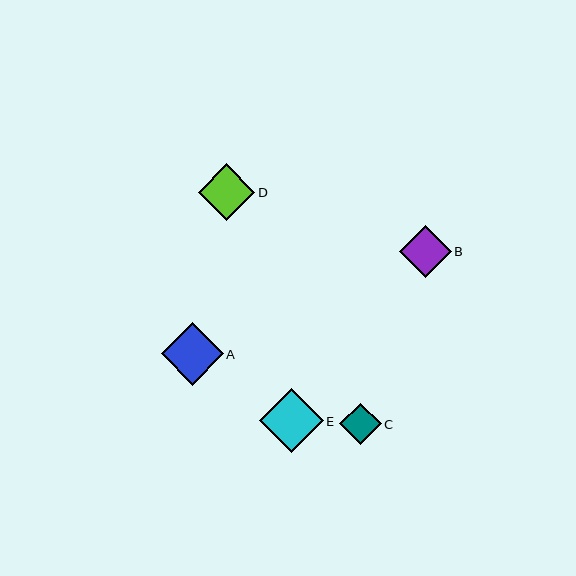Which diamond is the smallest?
Diamond C is the smallest with a size of approximately 42 pixels.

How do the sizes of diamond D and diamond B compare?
Diamond D and diamond B are approximately the same size.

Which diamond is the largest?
Diamond E is the largest with a size of approximately 64 pixels.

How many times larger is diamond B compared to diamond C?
Diamond B is approximately 1.2 times the size of diamond C.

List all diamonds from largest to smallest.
From largest to smallest: E, A, D, B, C.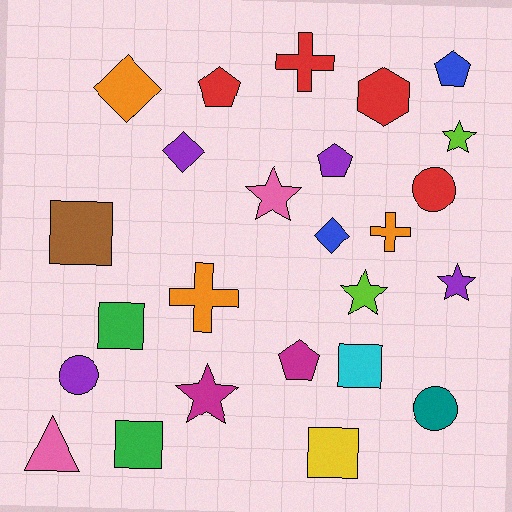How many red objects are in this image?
There are 4 red objects.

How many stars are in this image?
There are 5 stars.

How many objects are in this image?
There are 25 objects.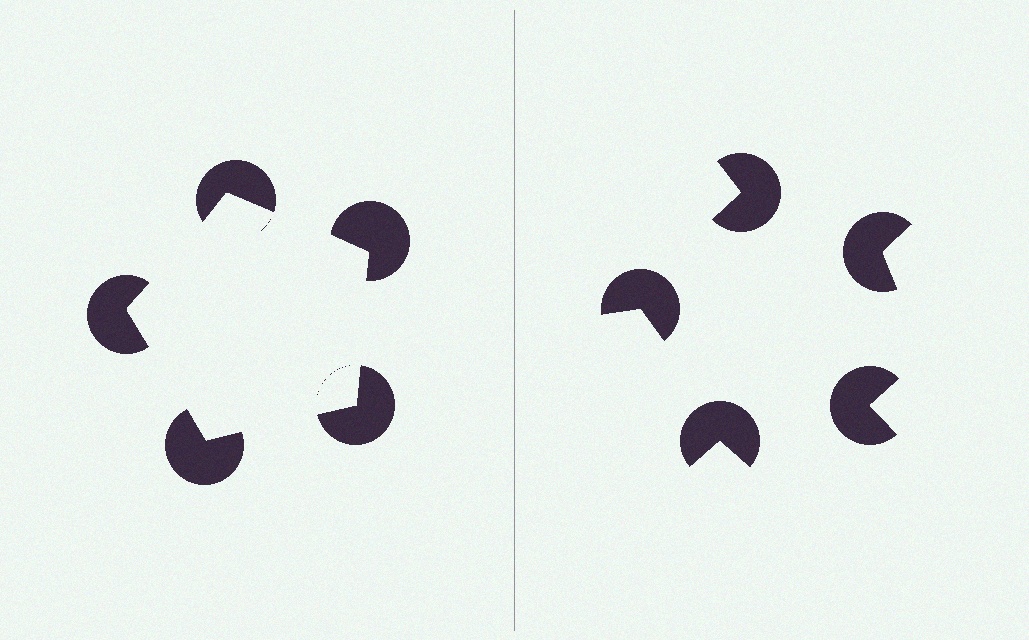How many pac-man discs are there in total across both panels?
10 — 5 on each side.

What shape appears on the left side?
An illusory pentagon.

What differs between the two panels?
The pac-man discs are positioned identically on both sides; only the wedge orientations differ. On the left they align to a pentagon; on the right they are misaligned.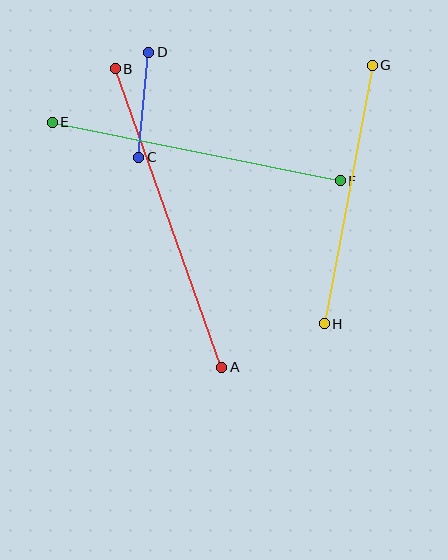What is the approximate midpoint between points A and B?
The midpoint is at approximately (168, 218) pixels.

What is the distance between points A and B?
The distance is approximately 317 pixels.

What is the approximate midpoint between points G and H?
The midpoint is at approximately (348, 194) pixels.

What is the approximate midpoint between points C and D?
The midpoint is at approximately (144, 105) pixels.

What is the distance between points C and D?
The distance is approximately 106 pixels.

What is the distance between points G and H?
The distance is approximately 263 pixels.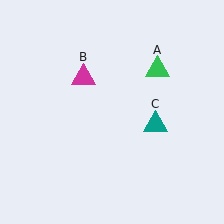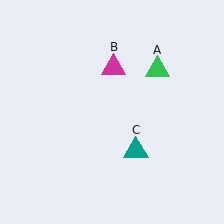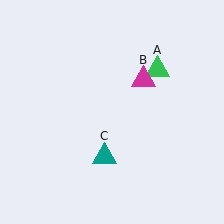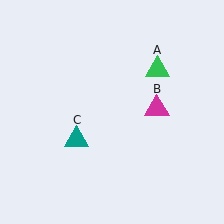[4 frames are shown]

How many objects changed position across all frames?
2 objects changed position: magenta triangle (object B), teal triangle (object C).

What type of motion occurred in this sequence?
The magenta triangle (object B), teal triangle (object C) rotated clockwise around the center of the scene.